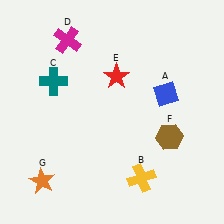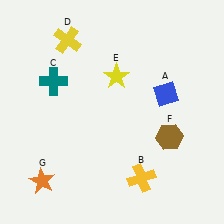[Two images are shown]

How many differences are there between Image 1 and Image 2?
There are 2 differences between the two images.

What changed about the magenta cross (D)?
In Image 1, D is magenta. In Image 2, it changed to yellow.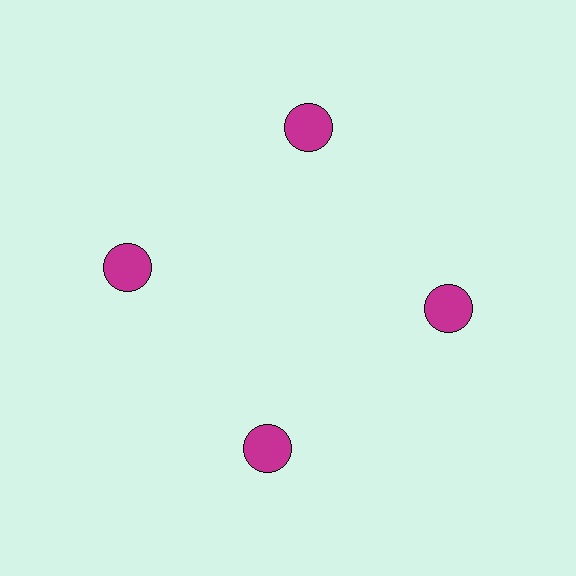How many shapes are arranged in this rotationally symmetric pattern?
There are 4 shapes, arranged in 4 groups of 1.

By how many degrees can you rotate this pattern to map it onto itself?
The pattern maps onto itself every 90 degrees of rotation.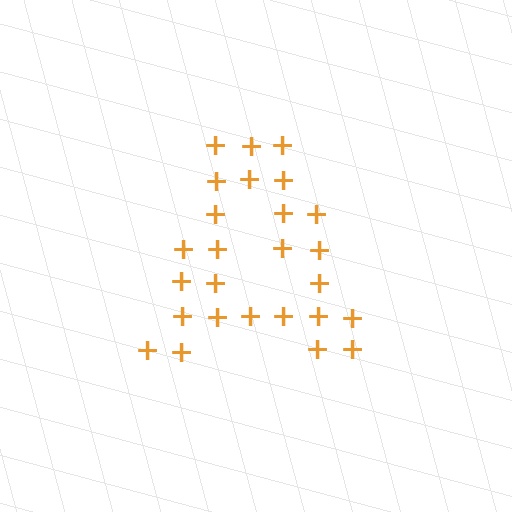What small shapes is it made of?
It is made of small plus signs.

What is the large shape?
The large shape is the letter A.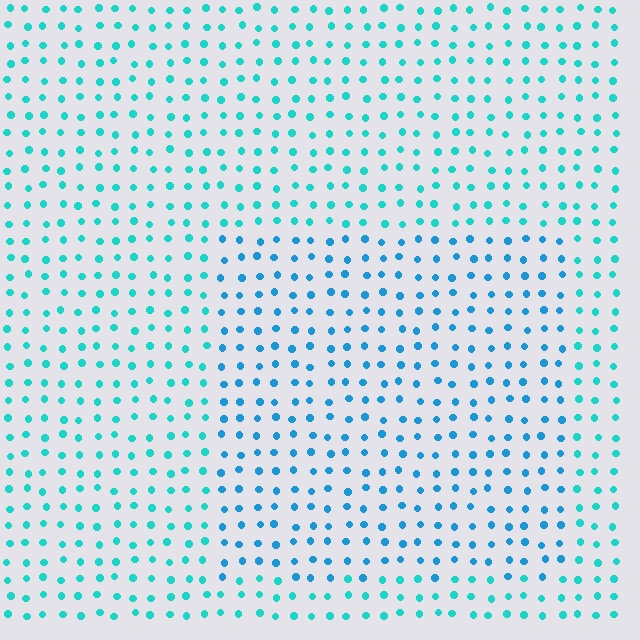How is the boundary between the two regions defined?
The boundary is defined purely by a slight shift in hue (about 25 degrees). Spacing, size, and orientation are identical on both sides.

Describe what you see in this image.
The image is filled with small cyan elements in a uniform arrangement. A rectangle-shaped region is visible where the elements are tinted to a slightly different hue, forming a subtle color boundary.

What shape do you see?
I see a rectangle.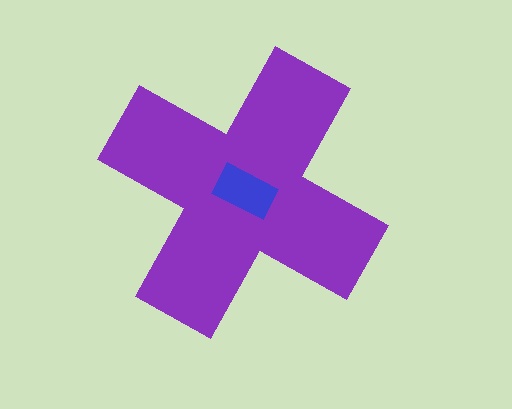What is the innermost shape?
The blue rectangle.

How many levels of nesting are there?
2.